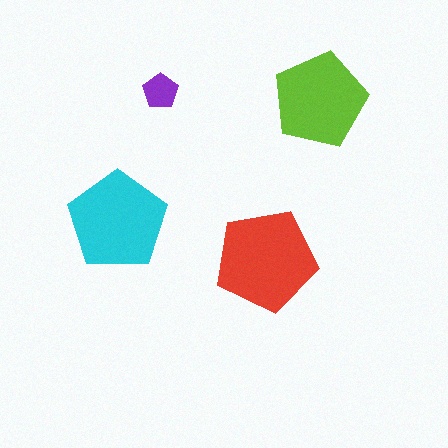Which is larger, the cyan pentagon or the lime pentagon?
The cyan one.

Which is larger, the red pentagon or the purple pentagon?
The red one.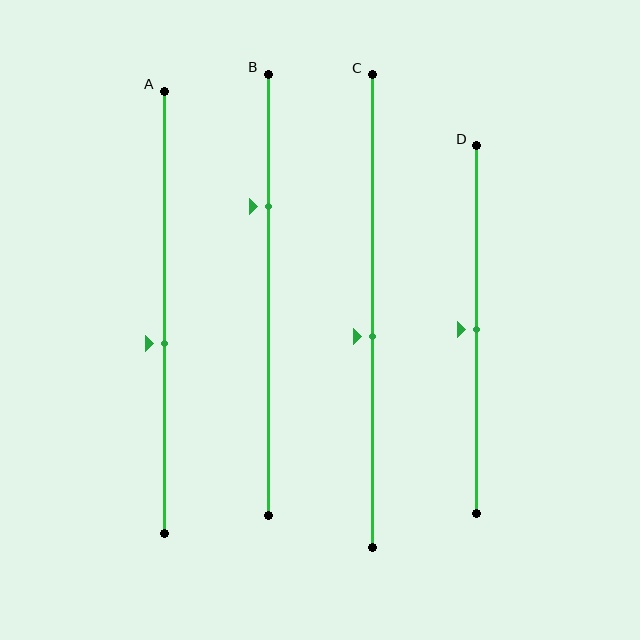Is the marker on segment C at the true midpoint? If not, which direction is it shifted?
No, the marker on segment C is shifted downward by about 5% of the segment length.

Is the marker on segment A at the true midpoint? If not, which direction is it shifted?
No, the marker on segment A is shifted downward by about 7% of the segment length.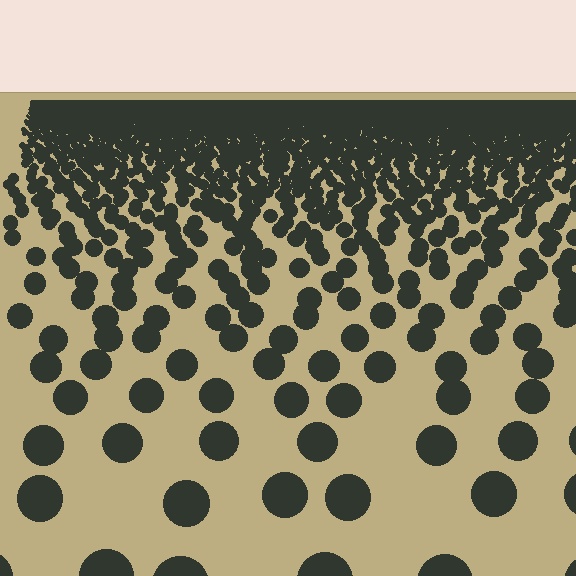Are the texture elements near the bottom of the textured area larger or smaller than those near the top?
Larger. Near the bottom, elements are closer to the viewer and appear at a bigger on-screen size.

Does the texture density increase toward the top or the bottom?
Density increases toward the top.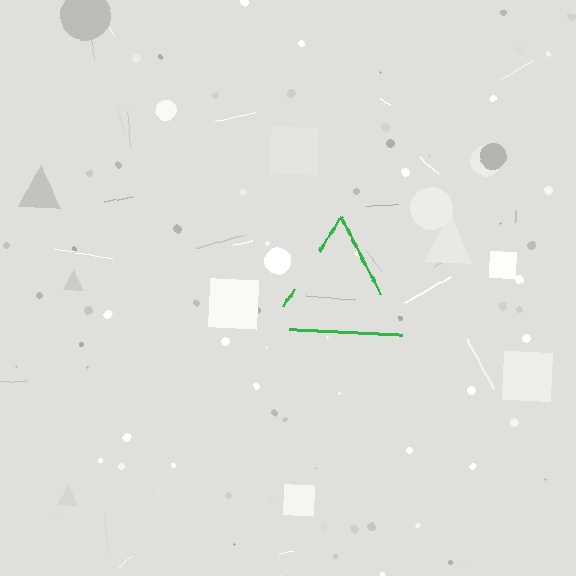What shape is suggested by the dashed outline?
The dashed outline suggests a triangle.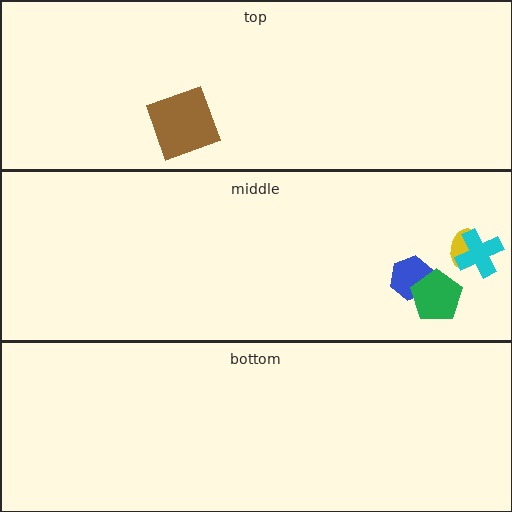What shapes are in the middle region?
The yellow ellipse, the blue hexagon, the green pentagon, the cyan cross.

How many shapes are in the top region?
1.